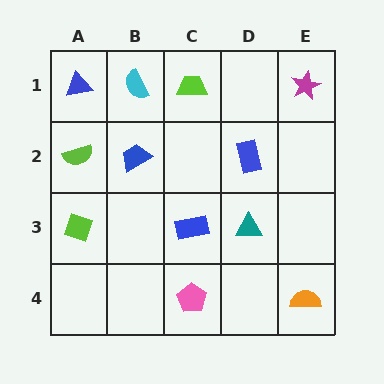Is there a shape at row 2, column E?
No, that cell is empty.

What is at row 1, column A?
A blue triangle.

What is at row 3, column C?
A blue rectangle.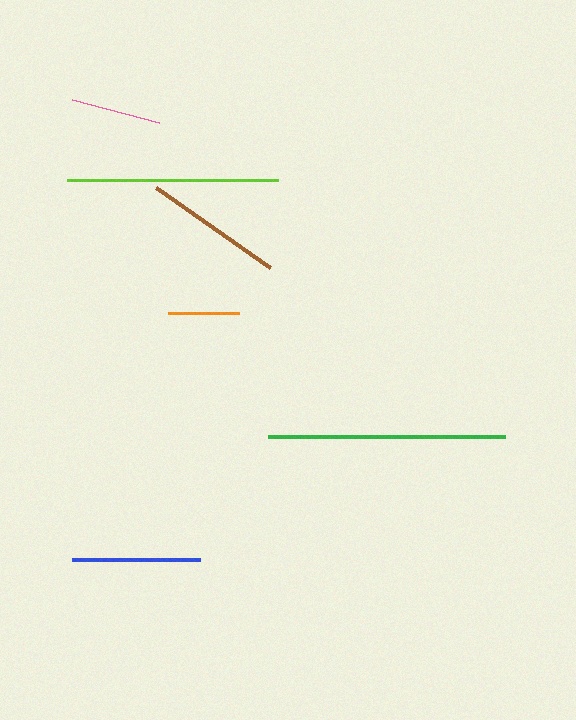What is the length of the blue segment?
The blue segment is approximately 128 pixels long.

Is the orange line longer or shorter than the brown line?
The brown line is longer than the orange line.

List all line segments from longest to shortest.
From longest to shortest: green, lime, brown, blue, pink, orange.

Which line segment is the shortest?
The orange line is the shortest at approximately 72 pixels.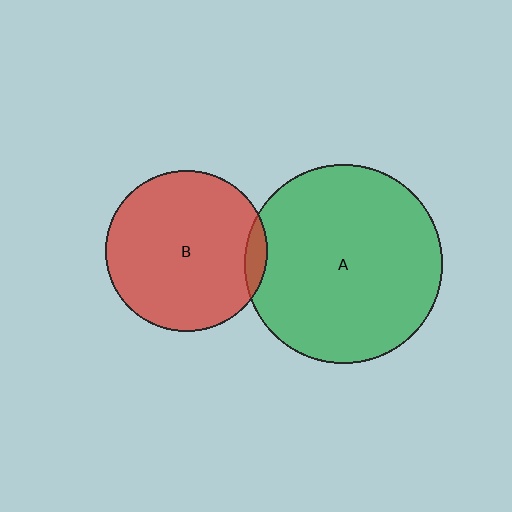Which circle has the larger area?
Circle A (green).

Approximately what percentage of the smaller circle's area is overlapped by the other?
Approximately 5%.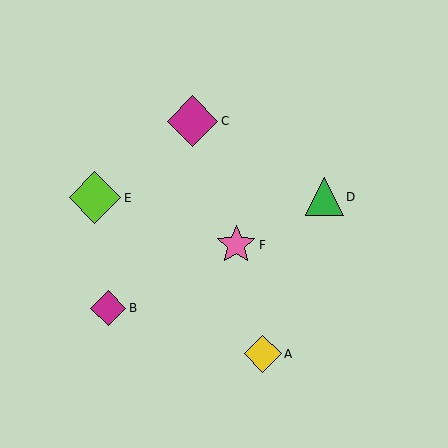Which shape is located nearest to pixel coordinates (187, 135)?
The magenta diamond (labeled C) at (193, 121) is nearest to that location.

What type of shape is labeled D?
Shape D is a green triangle.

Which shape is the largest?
The lime diamond (labeled E) is the largest.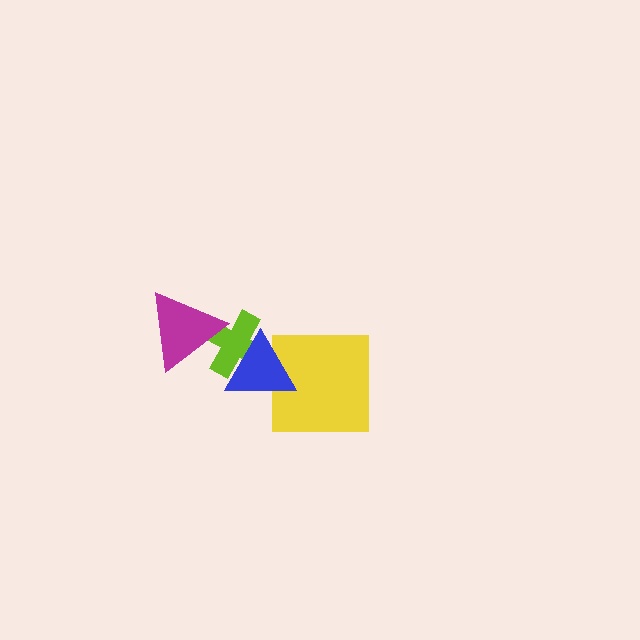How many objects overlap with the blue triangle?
2 objects overlap with the blue triangle.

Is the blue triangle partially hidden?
No, no other shape covers it.